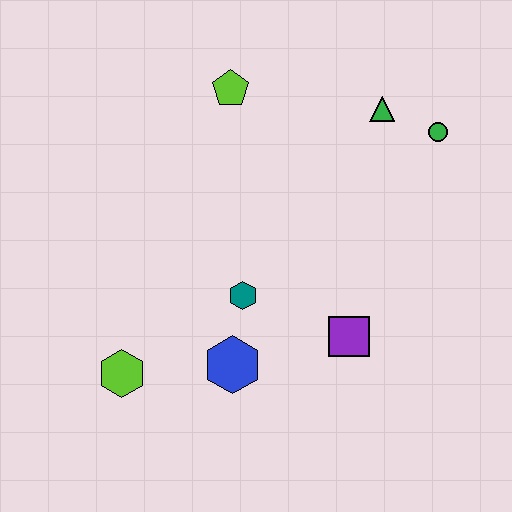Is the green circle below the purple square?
No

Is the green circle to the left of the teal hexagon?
No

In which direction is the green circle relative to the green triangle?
The green circle is to the right of the green triangle.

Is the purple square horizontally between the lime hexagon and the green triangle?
Yes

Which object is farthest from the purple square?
The lime pentagon is farthest from the purple square.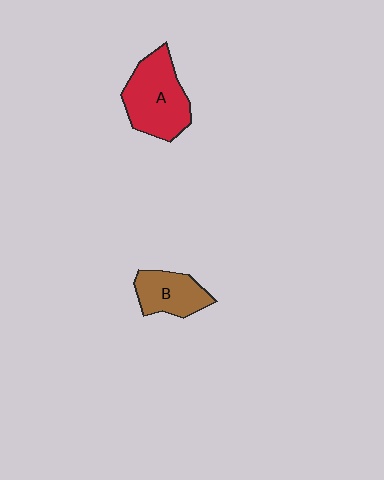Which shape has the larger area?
Shape A (red).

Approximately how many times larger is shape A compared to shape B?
Approximately 1.6 times.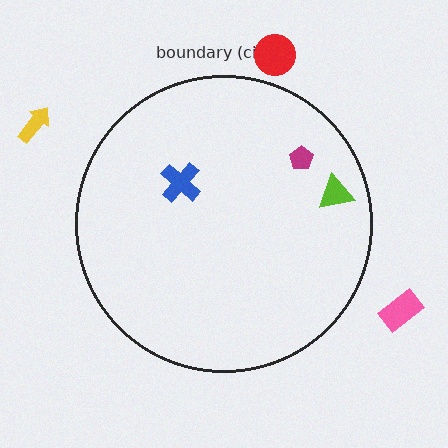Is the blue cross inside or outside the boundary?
Inside.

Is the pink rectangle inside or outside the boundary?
Outside.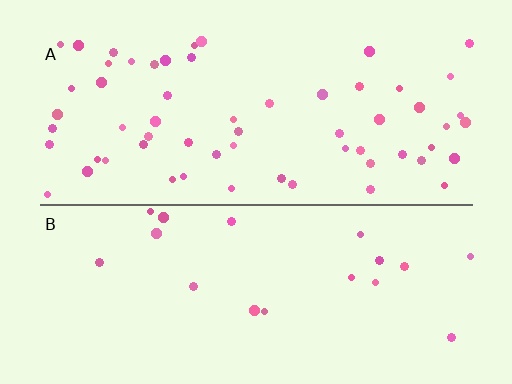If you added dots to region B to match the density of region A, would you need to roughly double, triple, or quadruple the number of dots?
Approximately triple.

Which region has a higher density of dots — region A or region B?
A (the top).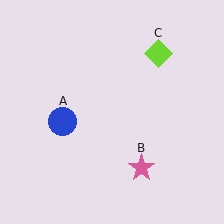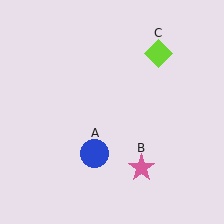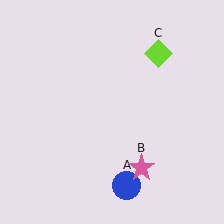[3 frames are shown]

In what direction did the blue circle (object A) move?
The blue circle (object A) moved down and to the right.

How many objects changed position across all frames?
1 object changed position: blue circle (object A).